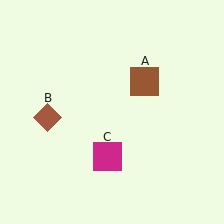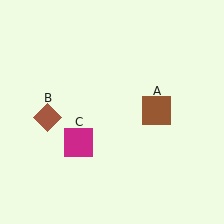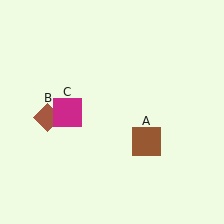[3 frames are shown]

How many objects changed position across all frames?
2 objects changed position: brown square (object A), magenta square (object C).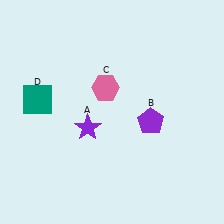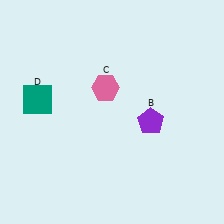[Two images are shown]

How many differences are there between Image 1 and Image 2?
There is 1 difference between the two images.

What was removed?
The purple star (A) was removed in Image 2.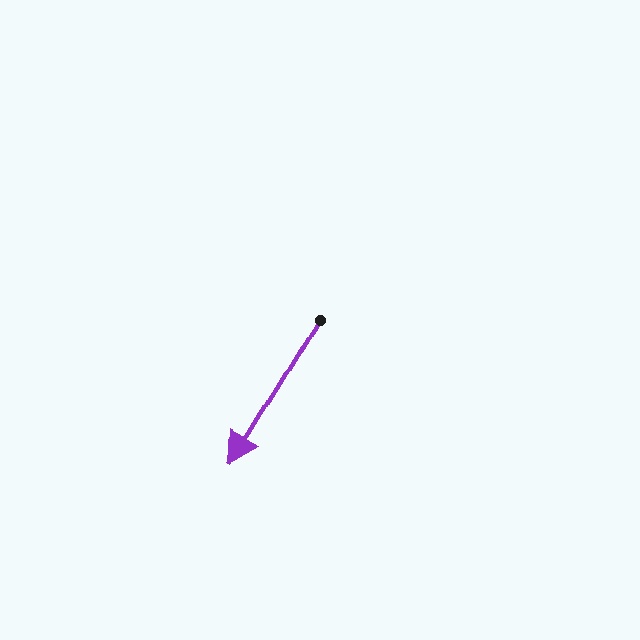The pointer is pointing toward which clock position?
Roughly 7 o'clock.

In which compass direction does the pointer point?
Southwest.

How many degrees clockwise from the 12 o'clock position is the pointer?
Approximately 211 degrees.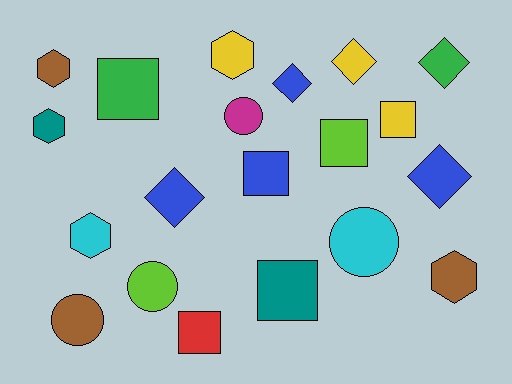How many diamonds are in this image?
There are 5 diamonds.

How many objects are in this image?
There are 20 objects.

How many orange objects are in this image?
There are no orange objects.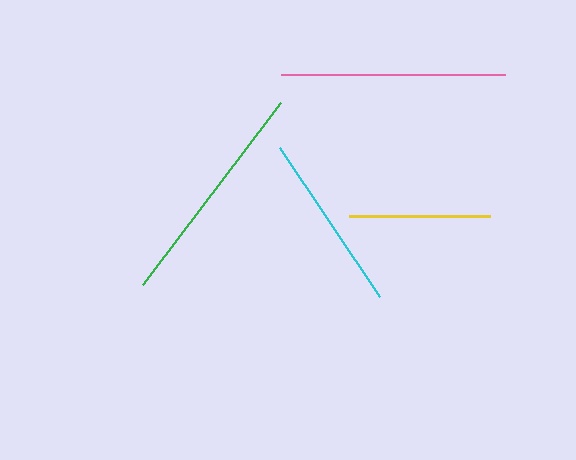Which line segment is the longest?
The green line is the longest at approximately 228 pixels.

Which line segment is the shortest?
The yellow line is the shortest at approximately 141 pixels.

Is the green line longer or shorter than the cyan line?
The green line is longer than the cyan line.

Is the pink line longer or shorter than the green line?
The green line is longer than the pink line.